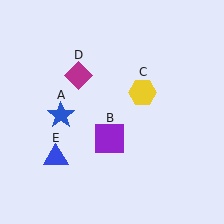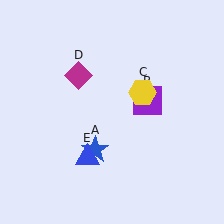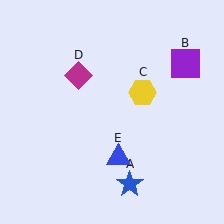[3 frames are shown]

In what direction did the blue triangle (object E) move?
The blue triangle (object E) moved right.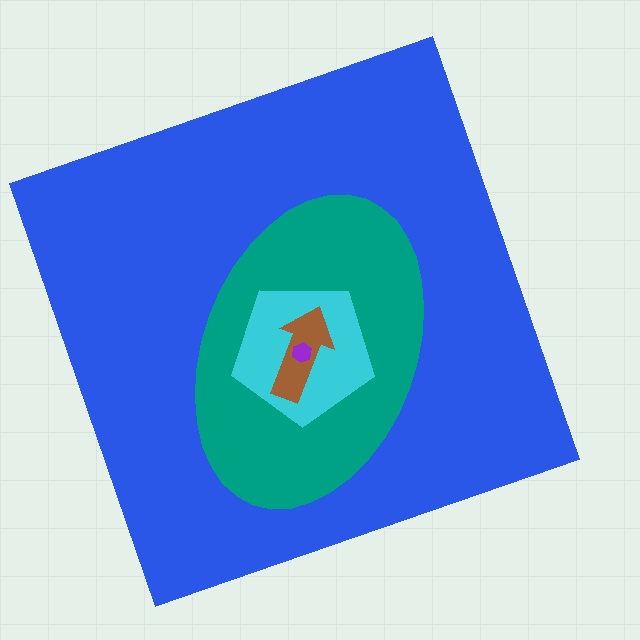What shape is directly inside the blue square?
The teal ellipse.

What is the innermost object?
The purple hexagon.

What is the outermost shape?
The blue square.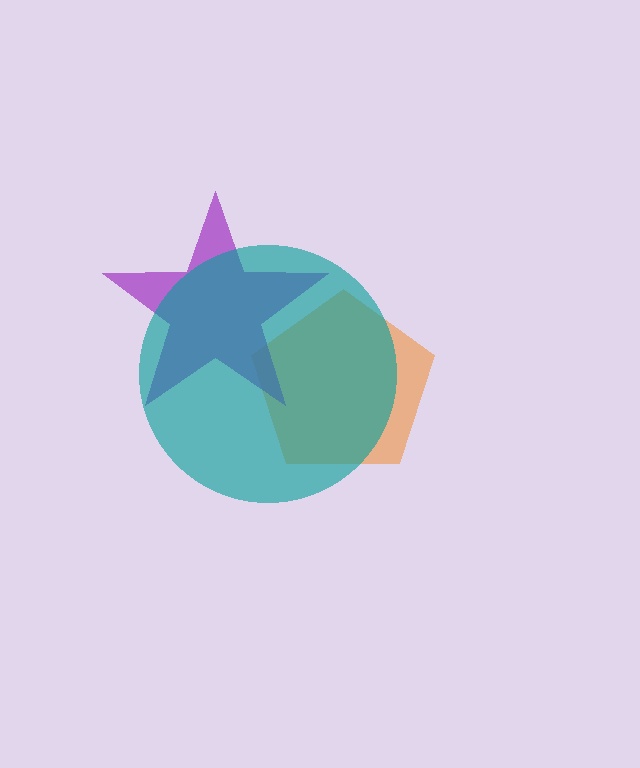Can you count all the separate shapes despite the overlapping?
Yes, there are 3 separate shapes.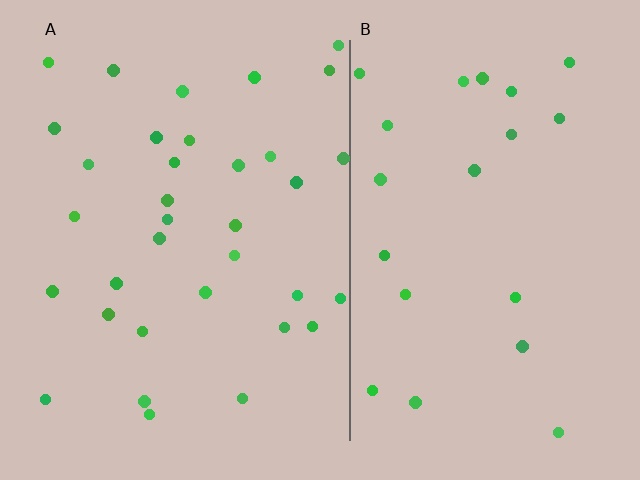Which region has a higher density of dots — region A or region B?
A (the left).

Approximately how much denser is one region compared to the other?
Approximately 1.6× — region A over region B.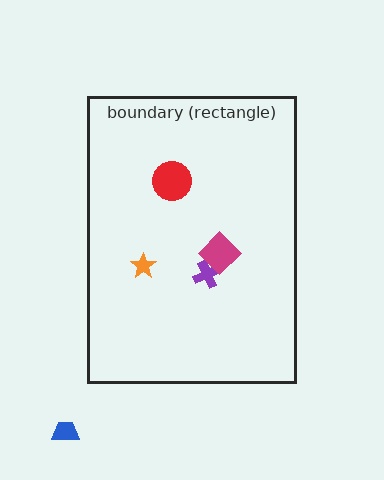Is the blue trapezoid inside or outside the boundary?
Outside.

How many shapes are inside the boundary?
4 inside, 1 outside.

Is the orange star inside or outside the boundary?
Inside.